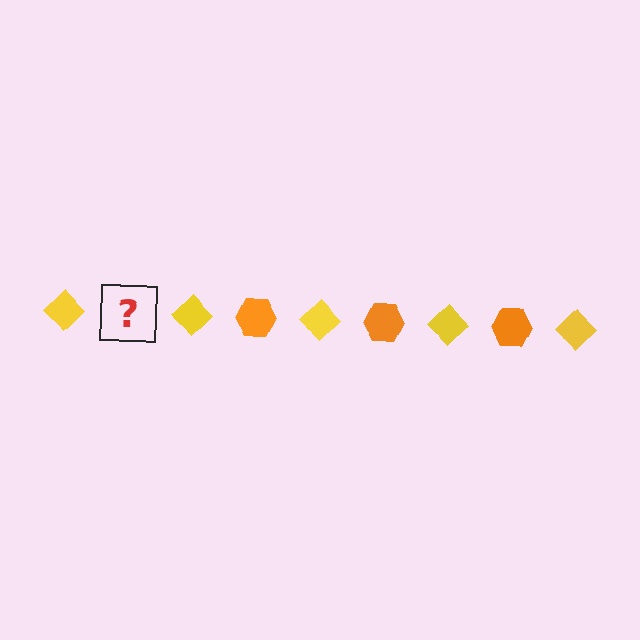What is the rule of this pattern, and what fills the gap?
The rule is that the pattern alternates between yellow diamond and orange hexagon. The gap should be filled with an orange hexagon.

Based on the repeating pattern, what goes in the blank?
The blank should be an orange hexagon.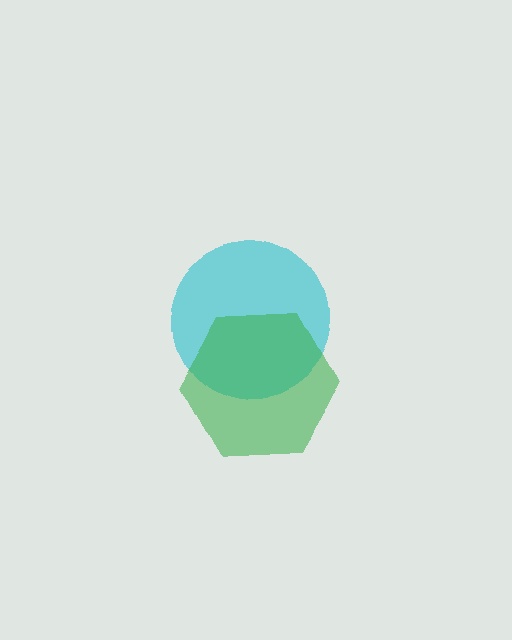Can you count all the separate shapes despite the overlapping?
Yes, there are 2 separate shapes.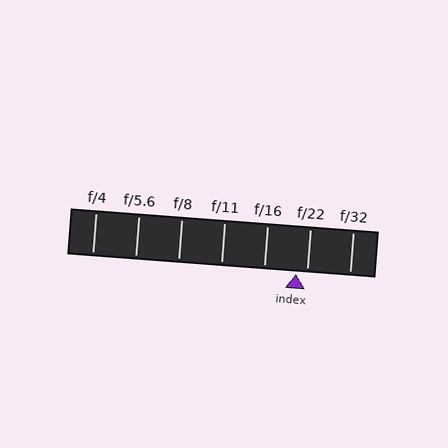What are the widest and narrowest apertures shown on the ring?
The widest aperture shown is f/4 and the narrowest is f/32.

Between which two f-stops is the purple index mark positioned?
The index mark is between f/16 and f/22.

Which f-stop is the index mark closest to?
The index mark is closest to f/22.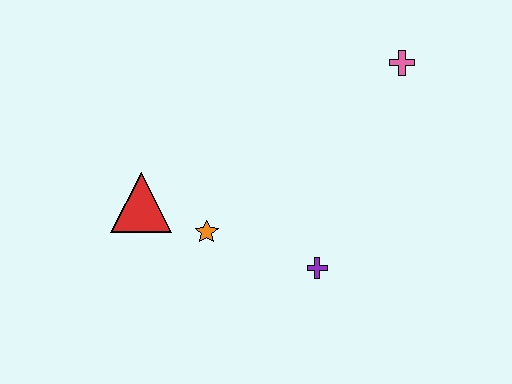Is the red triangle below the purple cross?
No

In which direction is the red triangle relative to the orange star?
The red triangle is to the left of the orange star.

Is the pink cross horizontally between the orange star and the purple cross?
No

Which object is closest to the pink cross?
The purple cross is closest to the pink cross.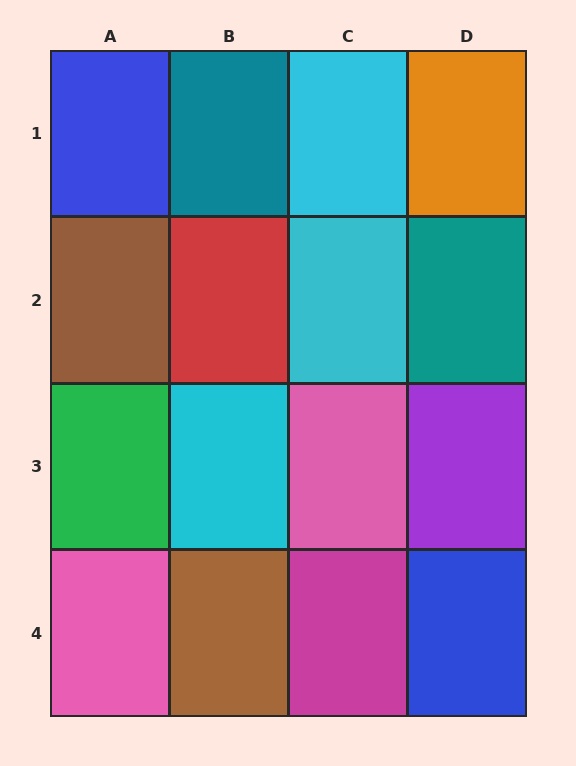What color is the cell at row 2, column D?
Teal.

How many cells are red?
1 cell is red.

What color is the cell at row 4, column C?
Magenta.